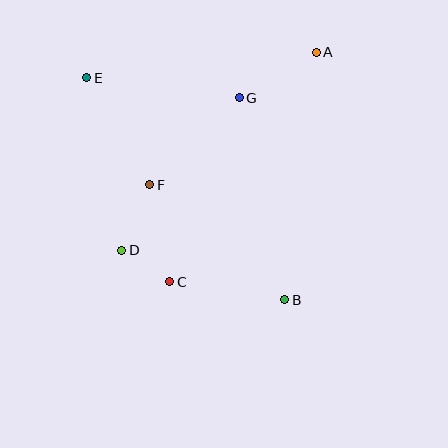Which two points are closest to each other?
Points C and D are closest to each other.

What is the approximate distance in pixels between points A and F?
The distance between A and F is approximately 213 pixels.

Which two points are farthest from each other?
Points B and E are farthest from each other.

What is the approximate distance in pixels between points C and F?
The distance between C and F is approximately 99 pixels.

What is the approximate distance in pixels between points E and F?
The distance between E and F is approximately 124 pixels.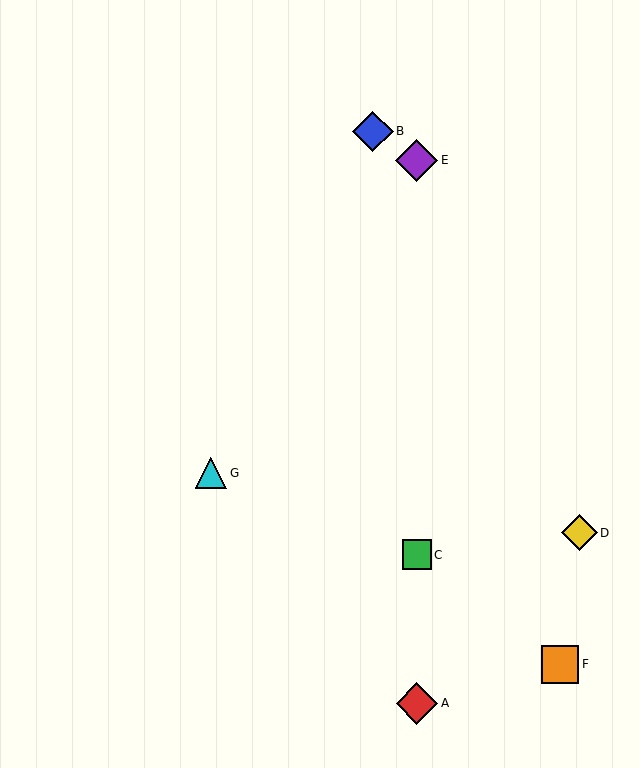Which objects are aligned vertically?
Objects A, C, E are aligned vertically.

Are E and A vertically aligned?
Yes, both are at x≈417.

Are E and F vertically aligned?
No, E is at x≈417 and F is at x≈560.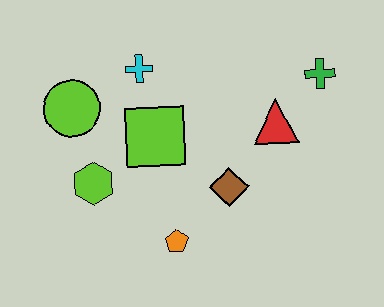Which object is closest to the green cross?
The red triangle is closest to the green cross.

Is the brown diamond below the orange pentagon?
No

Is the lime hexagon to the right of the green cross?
No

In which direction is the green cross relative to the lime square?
The green cross is to the right of the lime square.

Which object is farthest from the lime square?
The green cross is farthest from the lime square.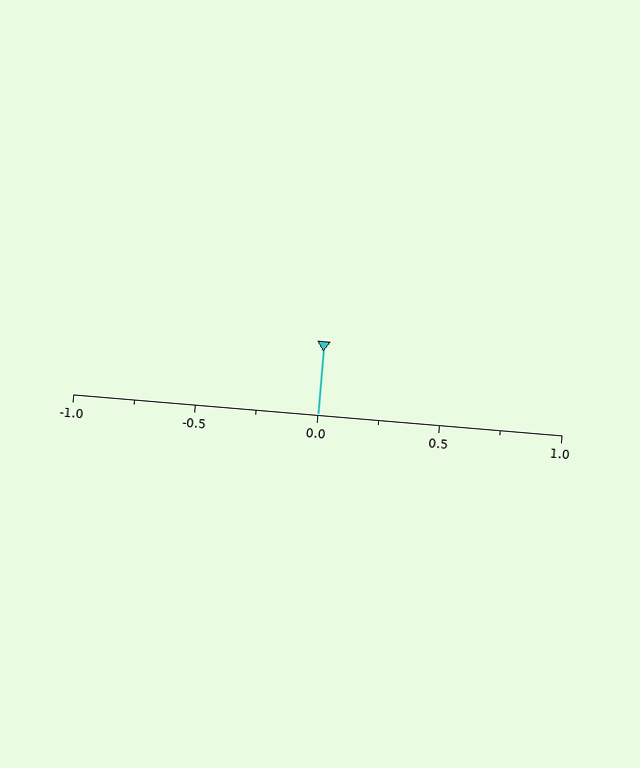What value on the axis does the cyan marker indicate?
The marker indicates approximately 0.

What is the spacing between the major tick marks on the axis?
The major ticks are spaced 0.5 apart.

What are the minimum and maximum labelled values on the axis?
The axis runs from -1.0 to 1.0.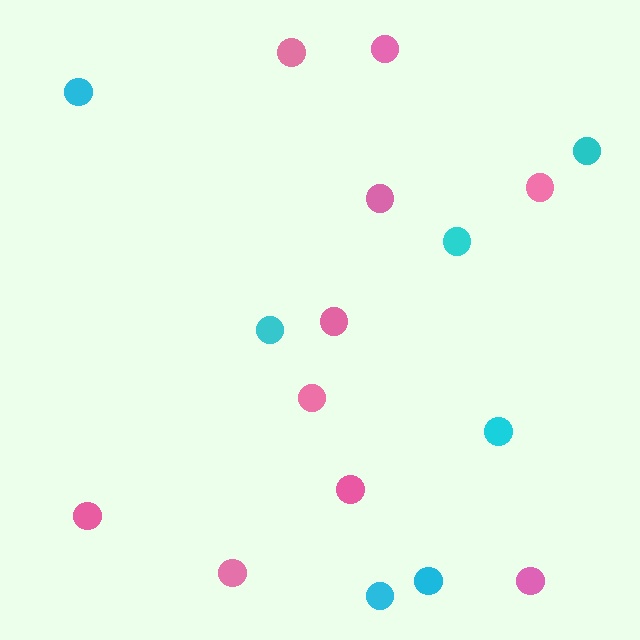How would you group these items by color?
There are 2 groups: one group of pink circles (10) and one group of cyan circles (7).